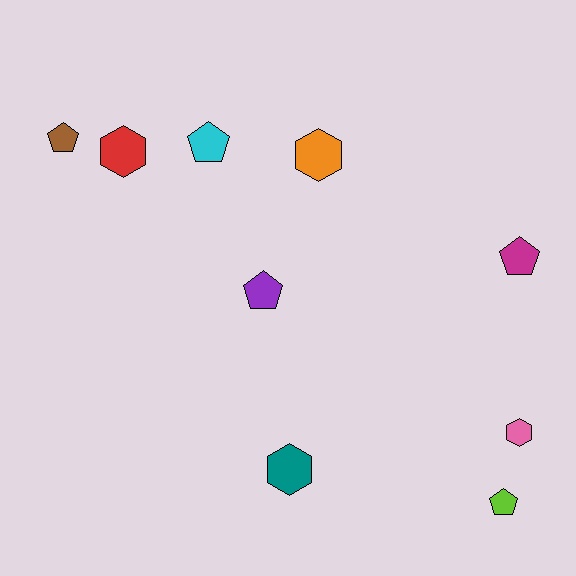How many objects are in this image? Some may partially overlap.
There are 9 objects.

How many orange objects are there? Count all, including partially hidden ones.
There is 1 orange object.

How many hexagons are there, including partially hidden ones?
There are 4 hexagons.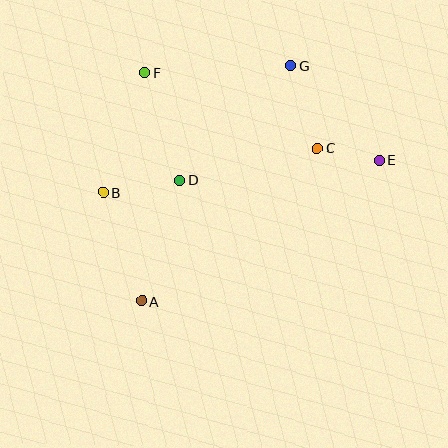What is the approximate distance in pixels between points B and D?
The distance between B and D is approximately 78 pixels.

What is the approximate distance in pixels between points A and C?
The distance between A and C is approximately 233 pixels.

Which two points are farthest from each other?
Points A and G are farthest from each other.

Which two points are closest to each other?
Points C and E are closest to each other.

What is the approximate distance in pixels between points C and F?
The distance between C and F is approximately 188 pixels.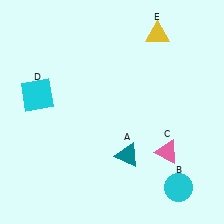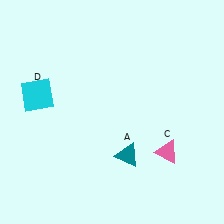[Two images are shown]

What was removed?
The cyan circle (B), the yellow triangle (E) were removed in Image 2.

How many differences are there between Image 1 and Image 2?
There are 2 differences between the two images.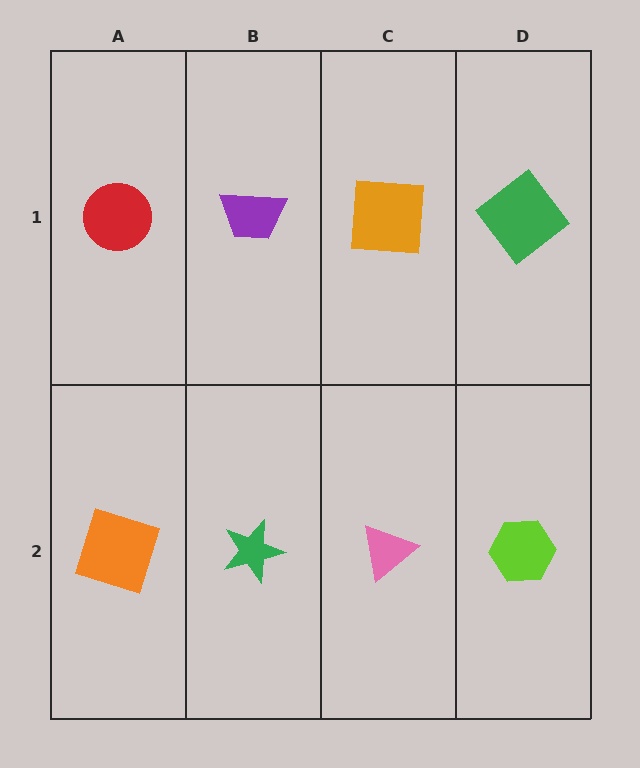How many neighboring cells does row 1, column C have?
3.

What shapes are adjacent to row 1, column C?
A pink triangle (row 2, column C), a purple trapezoid (row 1, column B), a green diamond (row 1, column D).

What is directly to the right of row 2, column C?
A lime hexagon.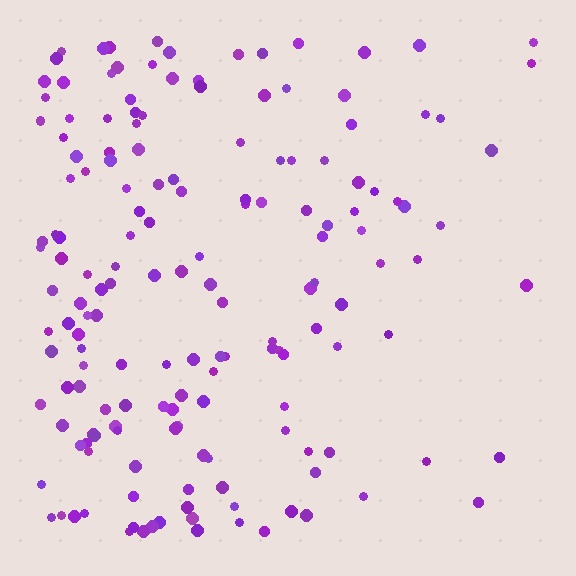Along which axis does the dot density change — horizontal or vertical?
Horizontal.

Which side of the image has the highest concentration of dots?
The left.